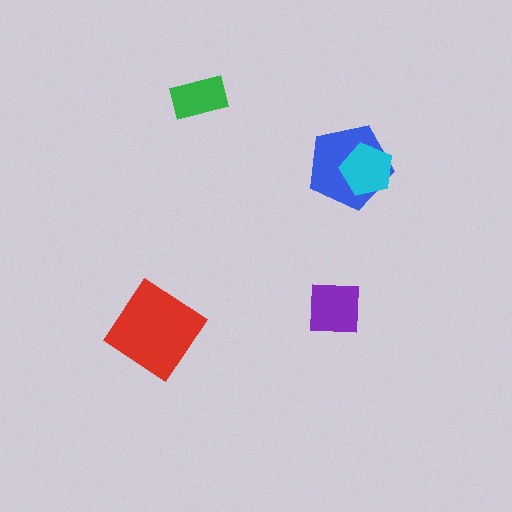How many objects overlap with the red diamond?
0 objects overlap with the red diamond.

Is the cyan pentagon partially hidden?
No, no other shape covers it.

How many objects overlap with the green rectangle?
0 objects overlap with the green rectangle.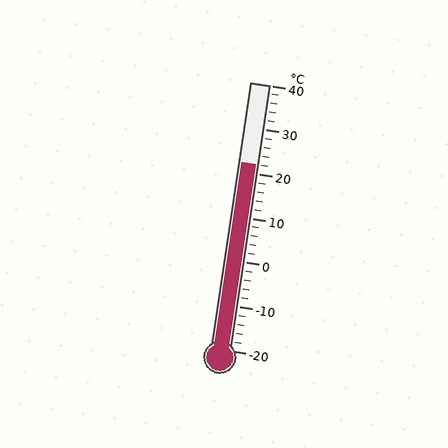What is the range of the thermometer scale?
The thermometer scale ranges from -20°C to 40°C.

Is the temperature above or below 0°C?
The temperature is above 0°C.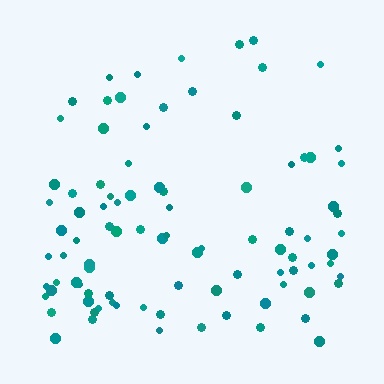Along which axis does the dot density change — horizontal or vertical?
Vertical.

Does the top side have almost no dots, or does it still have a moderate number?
Still a moderate number, just noticeably fewer than the bottom.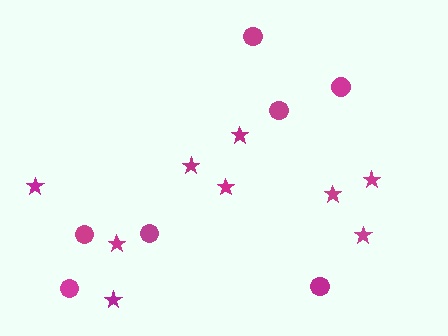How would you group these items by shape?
There are 2 groups: one group of stars (9) and one group of circles (7).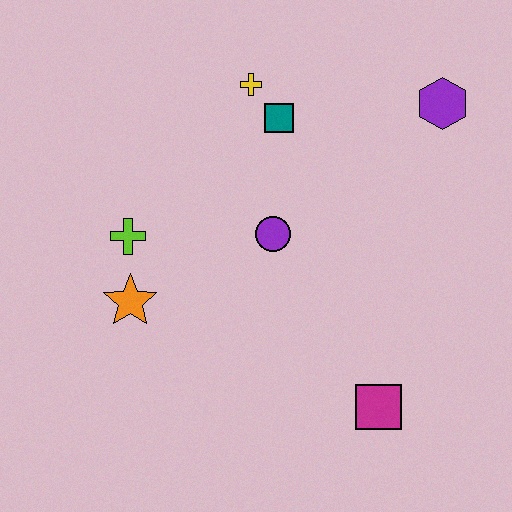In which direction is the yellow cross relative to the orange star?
The yellow cross is above the orange star.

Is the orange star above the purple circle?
No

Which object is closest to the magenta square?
The purple circle is closest to the magenta square.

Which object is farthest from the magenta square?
The yellow cross is farthest from the magenta square.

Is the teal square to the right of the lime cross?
Yes